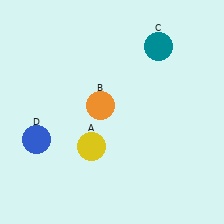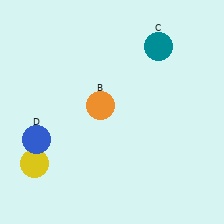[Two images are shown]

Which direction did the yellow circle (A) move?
The yellow circle (A) moved left.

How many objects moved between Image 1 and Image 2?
1 object moved between the two images.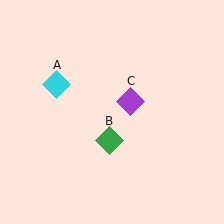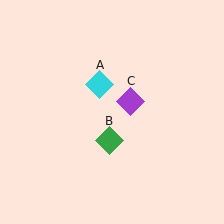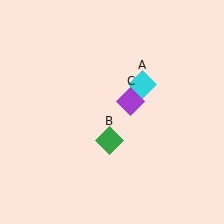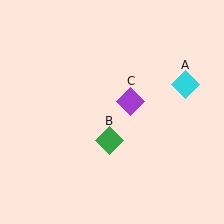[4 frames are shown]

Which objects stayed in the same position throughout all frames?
Green diamond (object B) and purple diamond (object C) remained stationary.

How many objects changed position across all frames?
1 object changed position: cyan diamond (object A).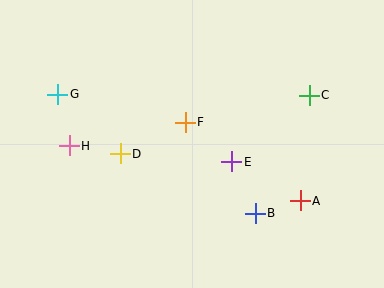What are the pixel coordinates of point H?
Point H is at (69, 146).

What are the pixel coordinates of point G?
Point G is at (58, 94).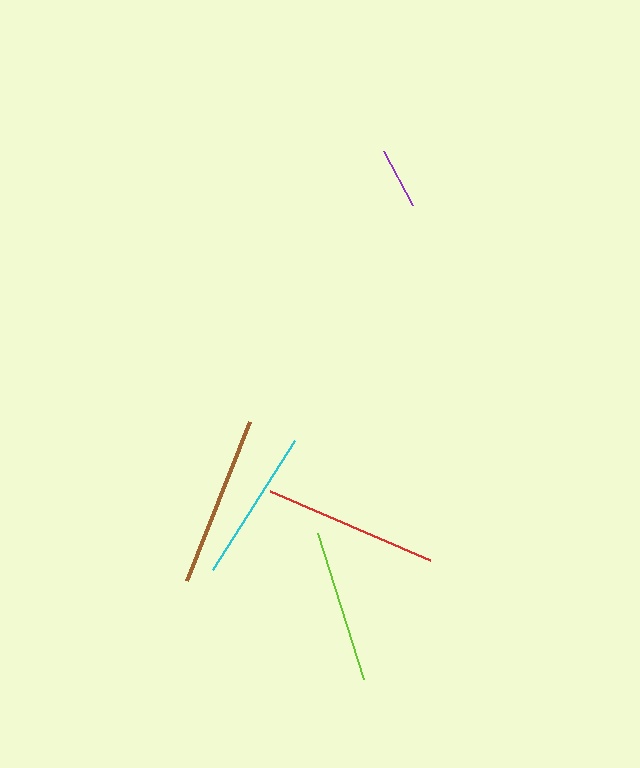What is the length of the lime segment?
The lime segment is approximately 152 pixels long.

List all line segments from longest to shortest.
From longest to shortest: red, brown, cyan, lime, purple.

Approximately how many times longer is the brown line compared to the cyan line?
The brown line is approximately 1.1 times the length of the cyan line.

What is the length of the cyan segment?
The cyan segment is approximately 153 pixels long.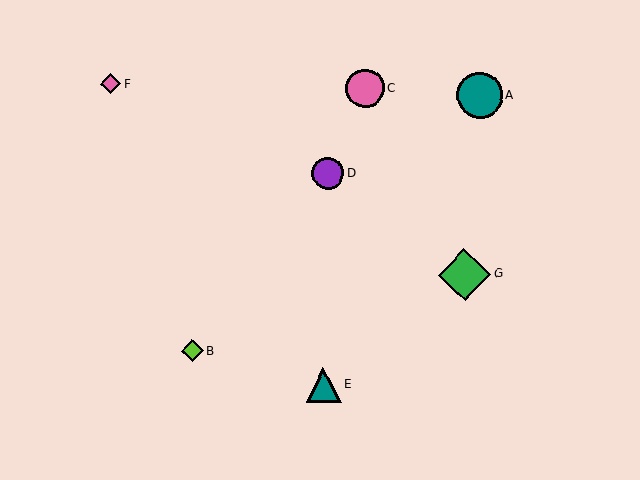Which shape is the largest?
The green diamond (labeled G) is the largest.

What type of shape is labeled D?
Shape D is a purple circle.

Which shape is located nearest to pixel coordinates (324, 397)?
The teal triangle (labeled E) at (324, 385) is nearest to that location.